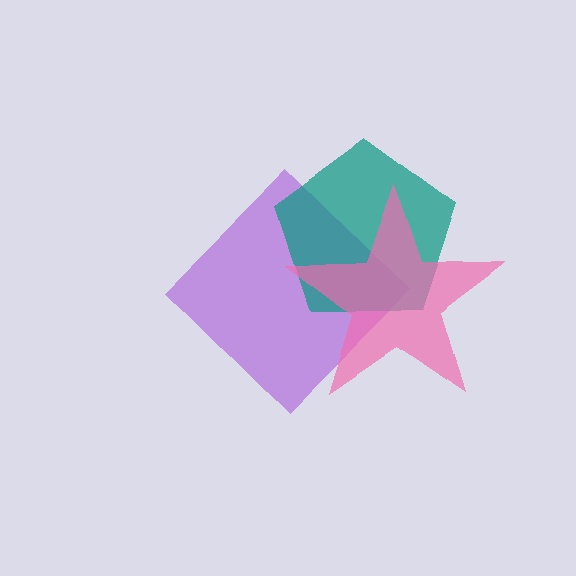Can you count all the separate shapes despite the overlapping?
Yes, there are 3 separate shapes.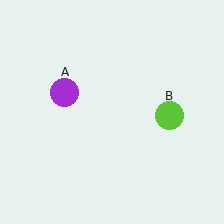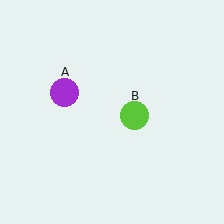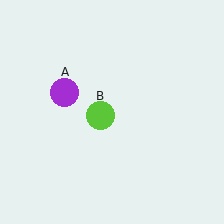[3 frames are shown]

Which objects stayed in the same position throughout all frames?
Purple circle (object A) remained stationary.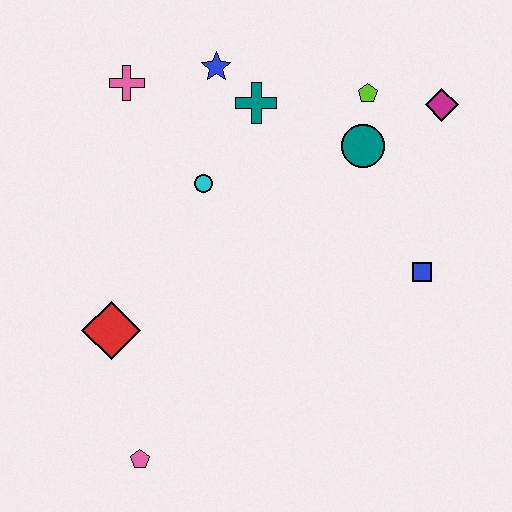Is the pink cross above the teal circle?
Yes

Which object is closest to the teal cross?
The blue star is closest to the teal cross.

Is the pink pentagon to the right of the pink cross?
Yes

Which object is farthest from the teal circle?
The pink pentagon is farthest from the teal circle.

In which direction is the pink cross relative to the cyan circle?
The pink cross is above the cyan circle.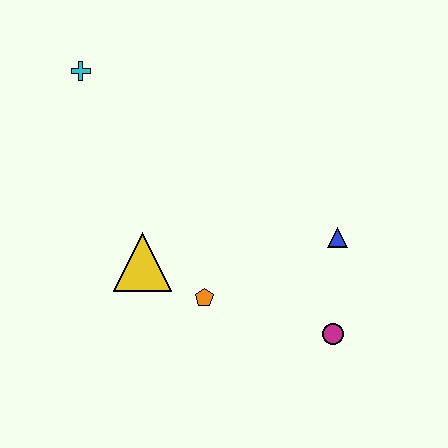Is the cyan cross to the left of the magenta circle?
Yes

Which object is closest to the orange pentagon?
The yellow triangle is closest to the orange pentagon.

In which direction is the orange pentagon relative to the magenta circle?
The orange pentagon is to the left of the magenta circle.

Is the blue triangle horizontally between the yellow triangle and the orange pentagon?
No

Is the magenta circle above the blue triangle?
No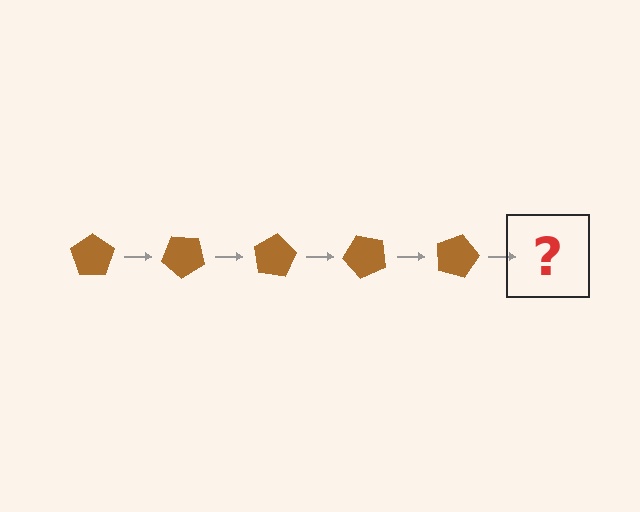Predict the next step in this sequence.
The next step is a brown pentagon rotated 200 degrees.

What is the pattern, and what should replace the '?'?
The pattern is that the pentagon rotates 40 degrees each step. The '?' should be a brown pentagon rotated 200 degrees.